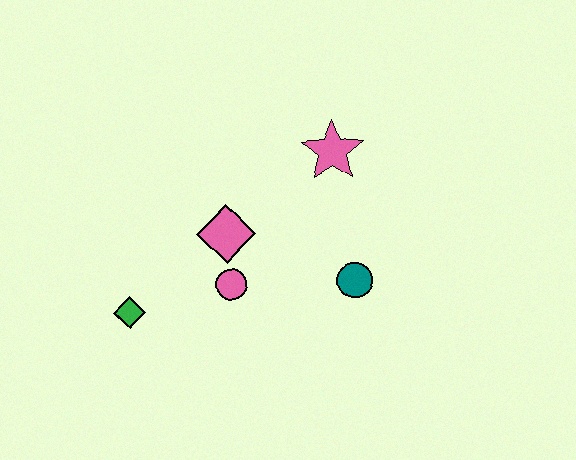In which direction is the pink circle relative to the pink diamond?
The pink circle is below the pink diamond.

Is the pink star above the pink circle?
Yes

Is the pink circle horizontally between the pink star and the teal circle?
No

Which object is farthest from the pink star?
The green diamond is farthest from the pink star.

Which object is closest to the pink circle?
The pink diamond is closest to the pink circle.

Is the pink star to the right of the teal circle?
No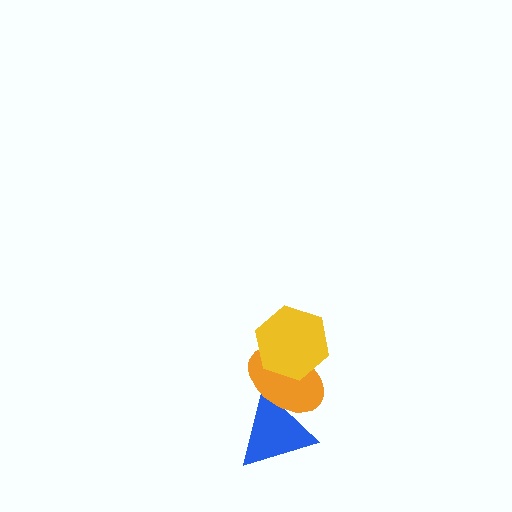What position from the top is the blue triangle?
The blue triangle is 3rd from the top.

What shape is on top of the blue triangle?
The orange ellipse is on top of the blue triangle.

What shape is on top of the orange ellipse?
The yellow hexagon is on top of the orange ellipse.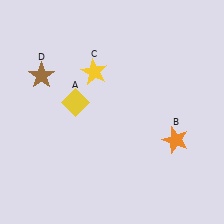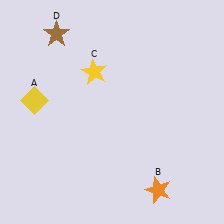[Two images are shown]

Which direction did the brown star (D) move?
The brown star (D) moved up.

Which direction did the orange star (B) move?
The orange star (B) moved down.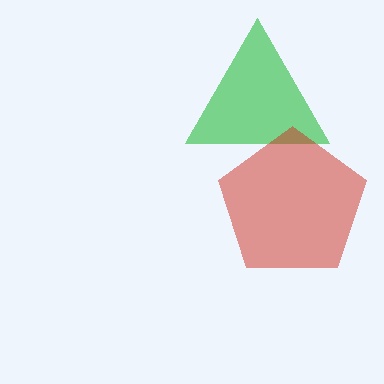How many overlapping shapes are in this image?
There are 2 overlapping shapes in the image.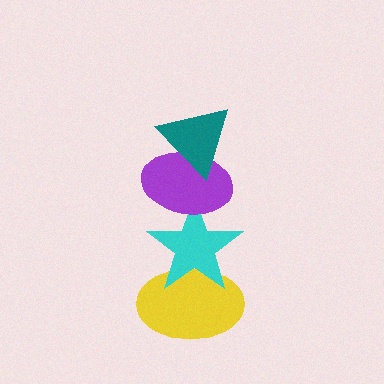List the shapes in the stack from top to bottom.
From top to bottom: the teal triangle, the purple ellipse, the cyan star, the yellow ellipse.